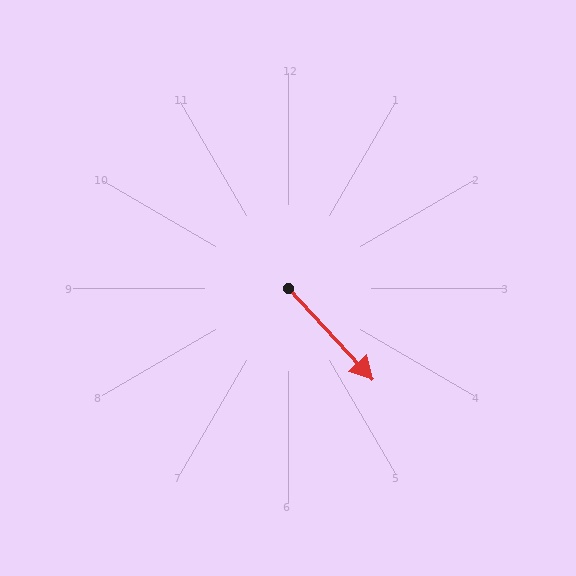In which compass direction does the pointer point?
Southeast.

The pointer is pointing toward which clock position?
Roughly 5 o'clock.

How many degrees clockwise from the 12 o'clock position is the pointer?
Approximately 137 degrees.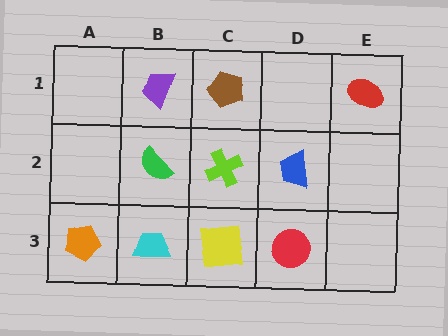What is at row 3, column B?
A cyan trapezoid.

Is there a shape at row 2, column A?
No, that cell is empty.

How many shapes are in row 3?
4 shapes.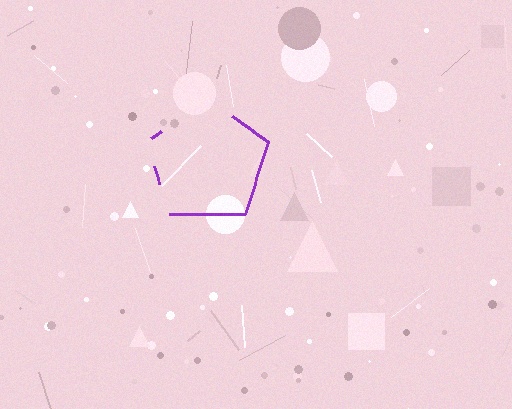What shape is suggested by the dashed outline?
The dashed outline suggests a pentagon.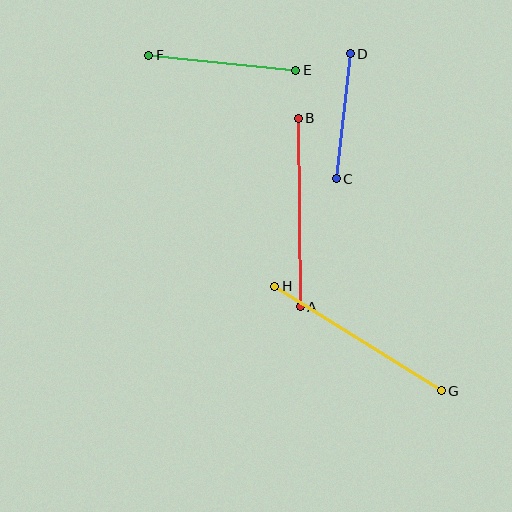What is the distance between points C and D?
The distance is approximately 126 pixels.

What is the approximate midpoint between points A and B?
The midpoint is at approximately (299, 212) pixels.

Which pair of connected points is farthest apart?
Points G and H are farthest apart.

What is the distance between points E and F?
The distance is approximately 148 pixels.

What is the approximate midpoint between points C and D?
The midpoint is at approximately (343, 116) pixels.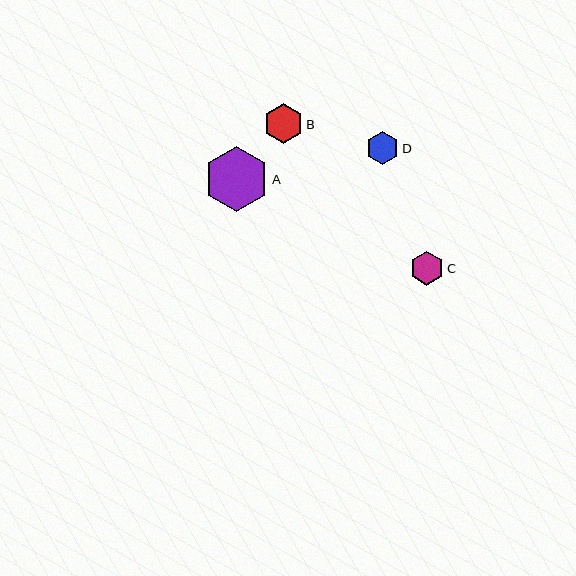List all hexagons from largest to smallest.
From largest to smallest: A, B, C, D.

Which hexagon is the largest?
Hexagon A is the largest with a size of approximately 65 pixels.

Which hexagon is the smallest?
Hexagon D is the smallest with a size of approximately 33 pixels.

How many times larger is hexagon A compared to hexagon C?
Hexagon A is approximately 1.9 times the size of hexagon C.